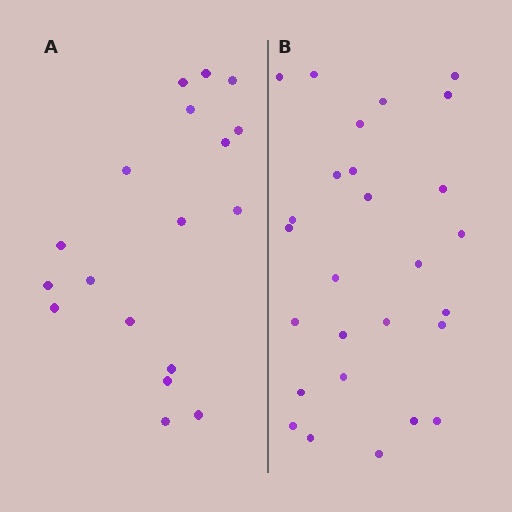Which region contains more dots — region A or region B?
Region B (the right region) has more dots.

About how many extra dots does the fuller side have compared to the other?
Region B has roughly 8 or so more dots than region A.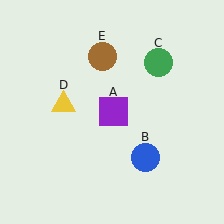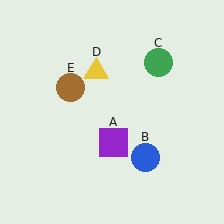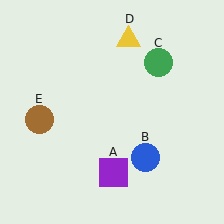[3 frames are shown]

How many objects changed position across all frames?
3 objects changed position: purple square (object A), yellow triangle (object D), brown circle (object E).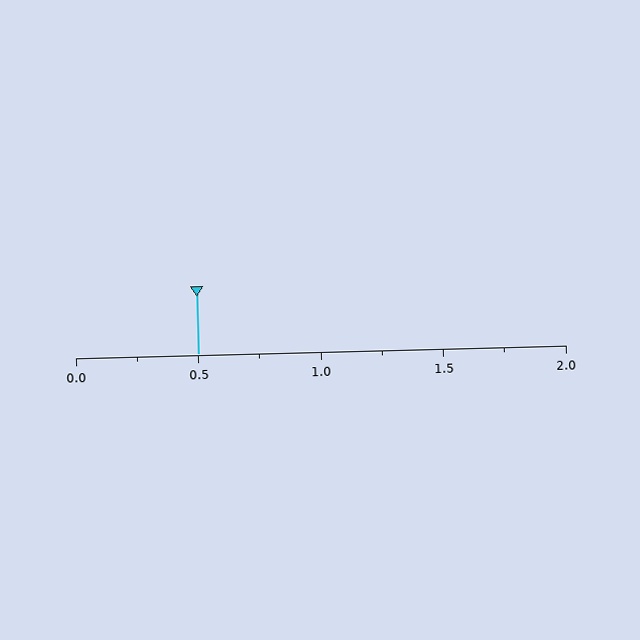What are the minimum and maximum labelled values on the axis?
The axis runs from 0.0 to 2.0.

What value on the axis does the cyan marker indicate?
The marker indicates approximately 0.5.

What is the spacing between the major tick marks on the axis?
The major ticks are spaced 0.5 apart.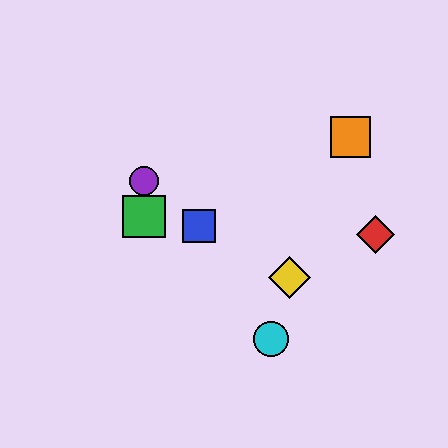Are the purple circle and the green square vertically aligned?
Yes, both are at x≈144.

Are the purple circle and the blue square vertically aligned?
No, the purple circle is at x≈144 and the blue square is at x≈199.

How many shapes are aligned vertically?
2 shapes (the green square, the purple circle) are aligned vertically.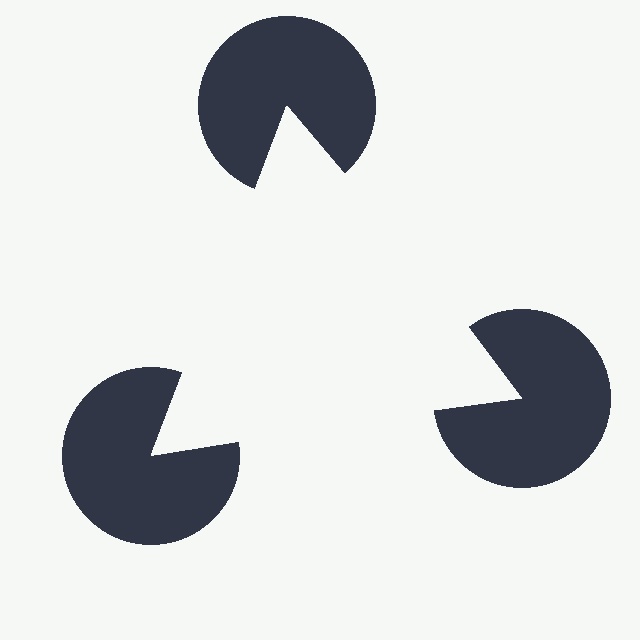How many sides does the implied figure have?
3 sides.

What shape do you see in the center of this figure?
An illusory triangle — its edges are inferred from the aligned wedge cuts in the pac-man discs, not physically drawn.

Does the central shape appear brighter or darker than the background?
It typically appears slightly brighter than the background, even though no actual brightness change is drawn.